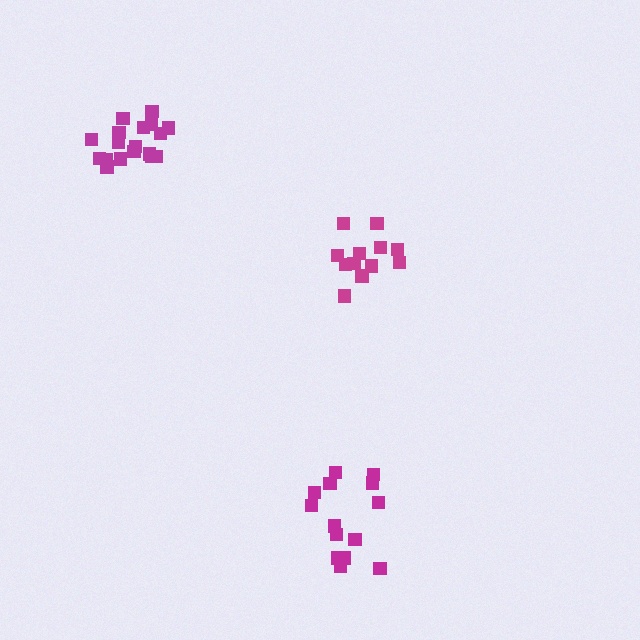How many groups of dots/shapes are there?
There are 3 groups.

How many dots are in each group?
Group 1: 18 dots, Group 2: 12 dots, Group 3: 14 dots (44 total).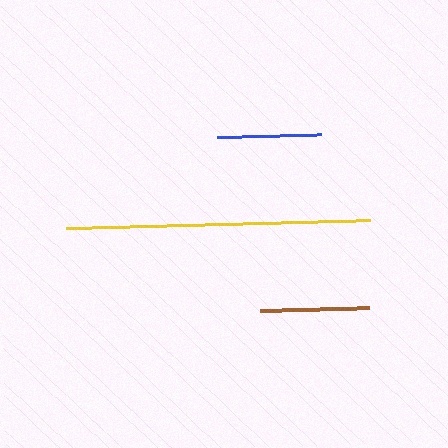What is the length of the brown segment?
The brown segment is approximately 110 pixels long.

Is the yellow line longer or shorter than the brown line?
The yellow line is longer than the brown line.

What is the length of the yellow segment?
The yellow segment is approximately 304 pixels long.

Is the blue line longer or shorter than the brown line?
The brown line is longer than the blue line.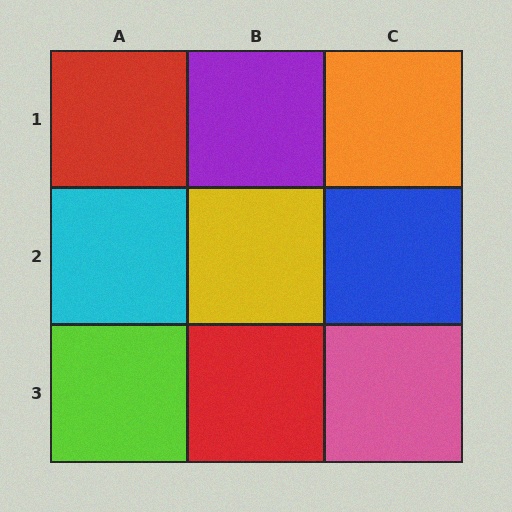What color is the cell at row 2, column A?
Cyan.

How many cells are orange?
1 cell is orange.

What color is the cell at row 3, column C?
Pink.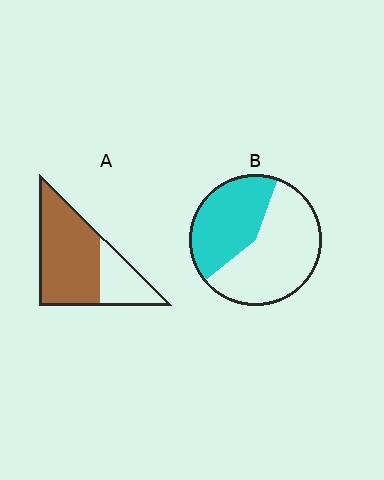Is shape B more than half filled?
No.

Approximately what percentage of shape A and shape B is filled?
A is approximately 70% and B is approximately 40%.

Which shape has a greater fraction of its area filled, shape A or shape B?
Shape A.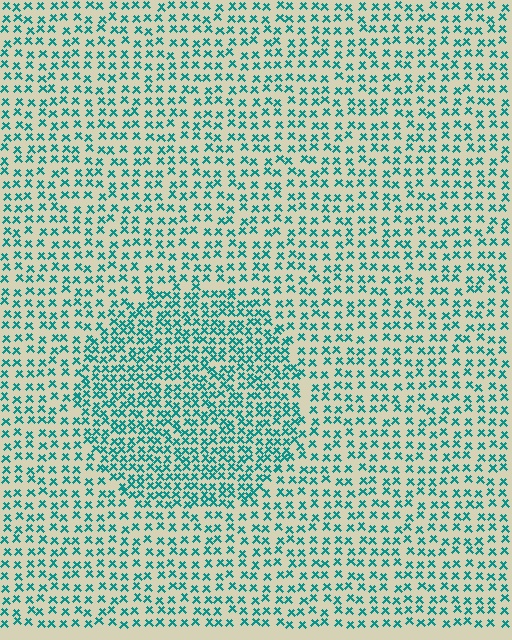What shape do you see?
I see a circle.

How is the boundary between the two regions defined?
The boundary is defined by a change in element density (approximately 1.7x ratio). All elements are the same color, size, and shape.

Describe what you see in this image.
The image contains small teal elements arranged at two different densities. A circle-shaped region is visible where the elements are more densely packed than the surrounding area.